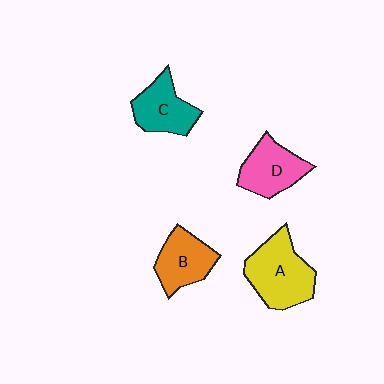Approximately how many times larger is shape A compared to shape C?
Approximately 1.4 times.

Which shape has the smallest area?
Shape C (teal).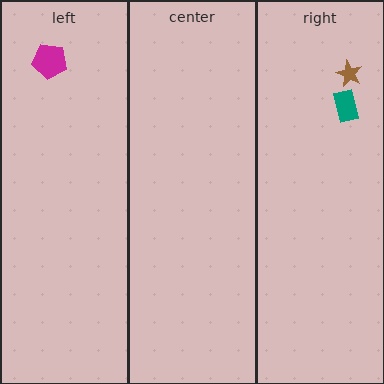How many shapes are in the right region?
2.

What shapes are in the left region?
The magenta pentagon.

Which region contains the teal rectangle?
The right region.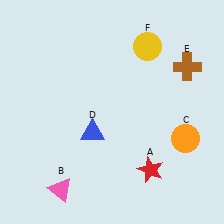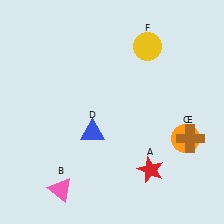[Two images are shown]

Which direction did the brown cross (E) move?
The brown cross (E) moved down.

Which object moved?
The brown cross (E) moved down.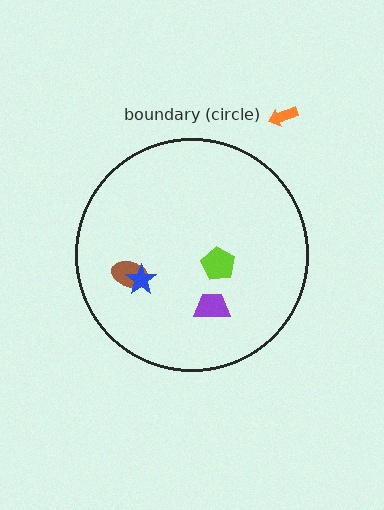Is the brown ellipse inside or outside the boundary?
Inside.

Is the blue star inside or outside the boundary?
Inside.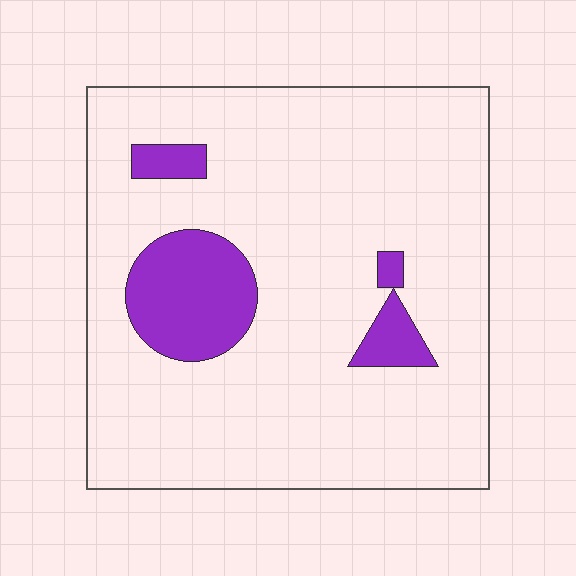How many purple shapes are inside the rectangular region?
4.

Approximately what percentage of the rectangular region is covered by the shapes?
Approximately 15%.